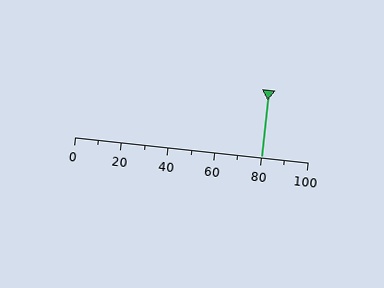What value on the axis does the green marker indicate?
The marker indicates approximately 80.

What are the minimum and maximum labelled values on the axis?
The axis runs from 0 to 100.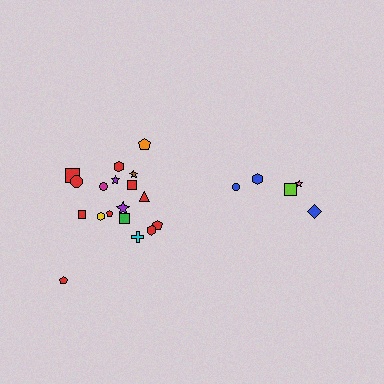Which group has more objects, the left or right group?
The left group.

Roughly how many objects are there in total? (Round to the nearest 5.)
Roughly 25 objects in total.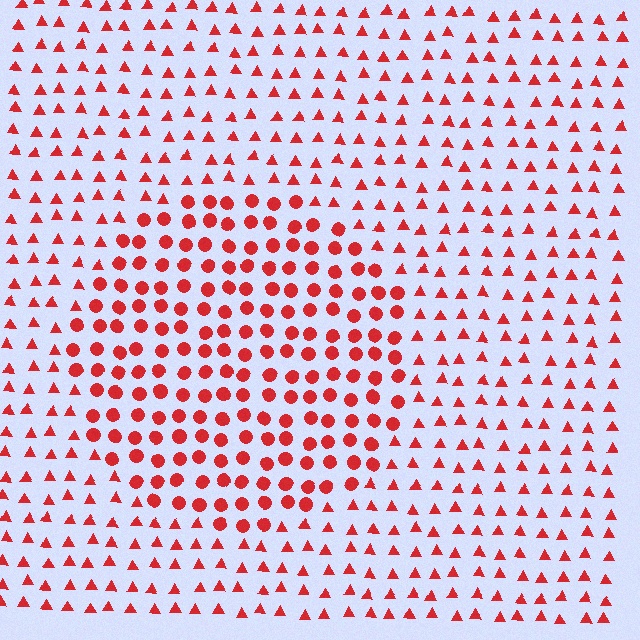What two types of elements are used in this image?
The image uses circles inside the circle region and triangles outside it.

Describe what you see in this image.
The image is filled with small red elements arranged in a uniform grid. A circle-shaped region contains circles, while the surrounding area contains triangles. The boundary is defined purely by the change in element shape.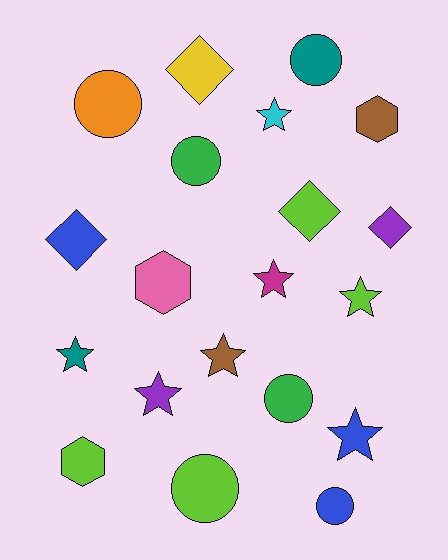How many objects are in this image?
There are 20 objects.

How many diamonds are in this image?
There are 4 diamonds.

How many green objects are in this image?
There are 2 green objects.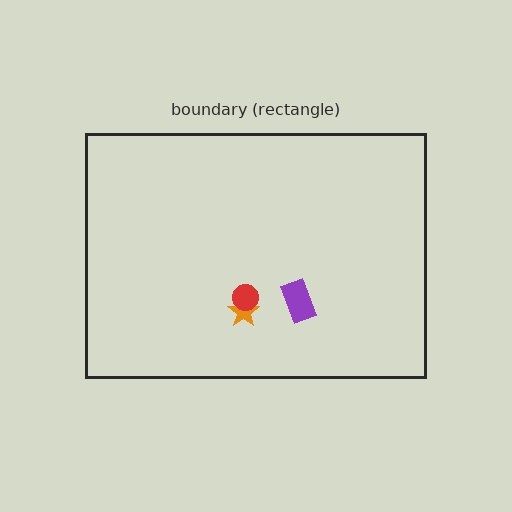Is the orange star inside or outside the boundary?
Inside.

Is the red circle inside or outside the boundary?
Inside.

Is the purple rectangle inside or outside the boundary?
Inside.